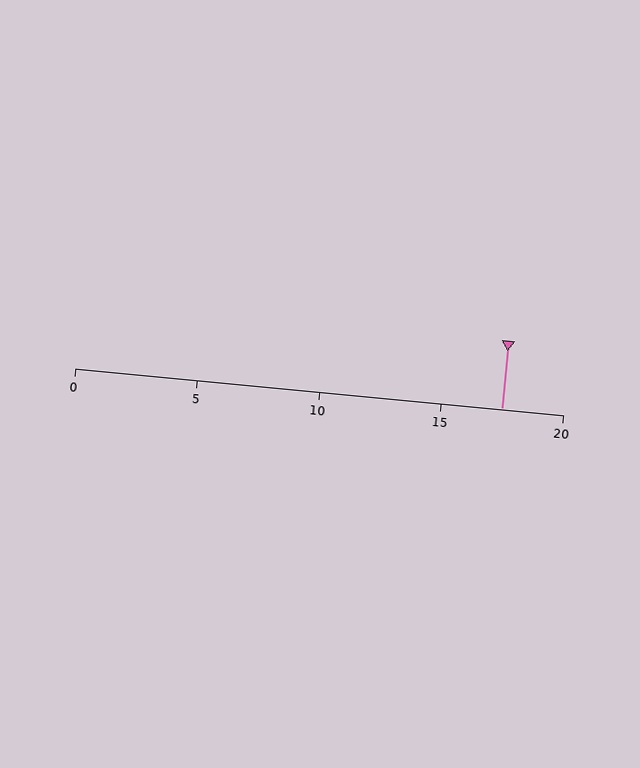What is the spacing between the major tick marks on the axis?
The major ticks are spaced 5 apart.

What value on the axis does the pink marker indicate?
The marker indicates approximately 17.5.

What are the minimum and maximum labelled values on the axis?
The axis runs from 0 to 20.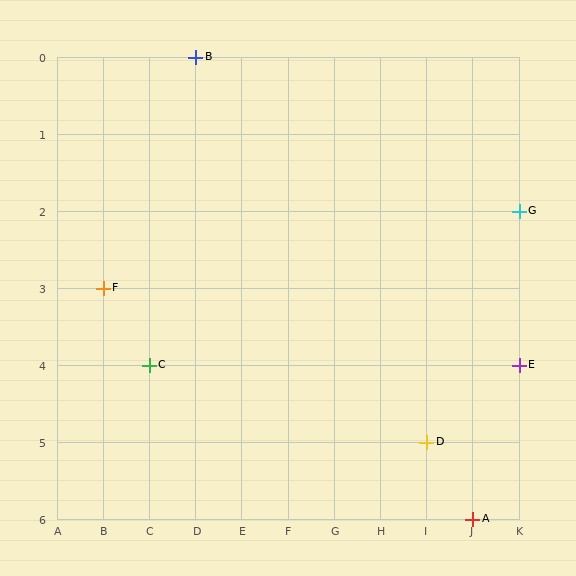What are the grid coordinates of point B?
Point B is at grid coordinates (D, 0).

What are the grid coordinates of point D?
Point D is at grid coordinates (I, 5).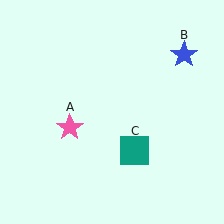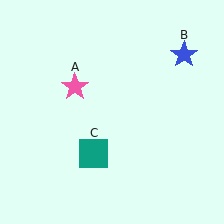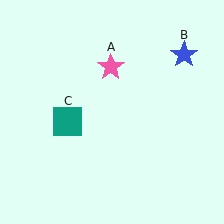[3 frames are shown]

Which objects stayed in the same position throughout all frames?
Blue star (object B) remained stationary.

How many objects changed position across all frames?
2 objects changed position: pink star (object A), teal square (object C).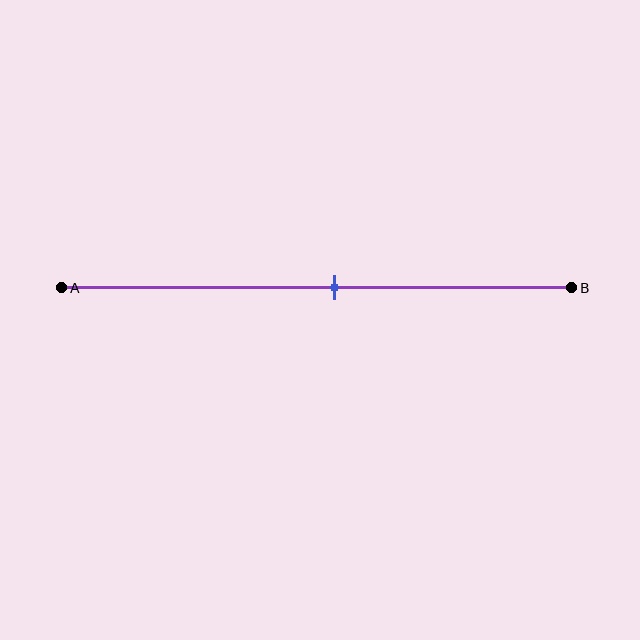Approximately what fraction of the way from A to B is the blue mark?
The blue mark is approximately 55% of the way from A to B.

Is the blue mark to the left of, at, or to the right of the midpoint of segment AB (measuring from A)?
The blue mark is to the right of the midpoint of segment AB.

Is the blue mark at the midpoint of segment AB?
No, the mark is at about 55% from A, not at the 50% midpoint.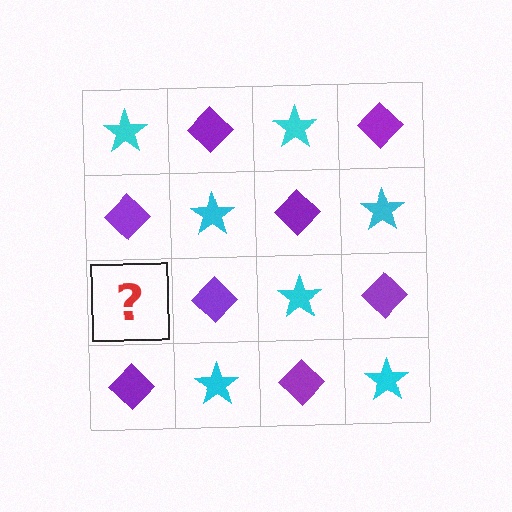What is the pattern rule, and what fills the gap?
The rule is that it alternates cyan star and purple diamond in a checkerboard pattern. The gap should be filled with a cyan star.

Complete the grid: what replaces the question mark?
The question mark should be replaced with a cyan star.